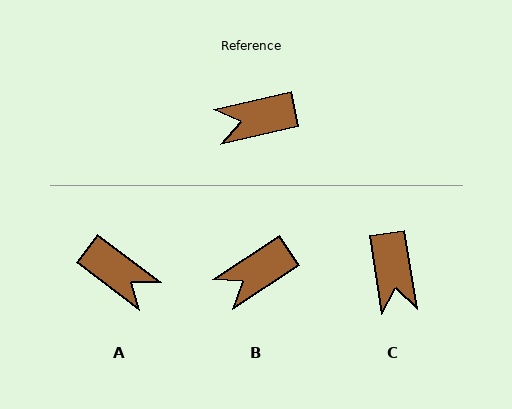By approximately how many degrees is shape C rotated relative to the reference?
Approximately 86 degrees counter-clockwise.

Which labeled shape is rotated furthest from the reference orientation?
A, about 130 degrees away.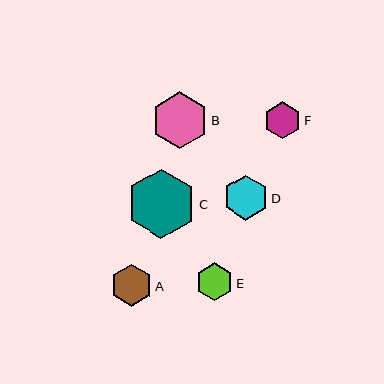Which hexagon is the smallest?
Hexagon F is the smallest with a size of approximately 37 pixels.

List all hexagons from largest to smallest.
From largest to smallest: C, B, D, A, E, F.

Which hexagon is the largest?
Hexagon C is the largest with a size of approximately 69 pixels.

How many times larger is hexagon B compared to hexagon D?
Hexagon B is approximately 1.3 times the size of hexagon D.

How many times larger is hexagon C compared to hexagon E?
Hexagon C is approximately 1.8 times the size of hexagon E.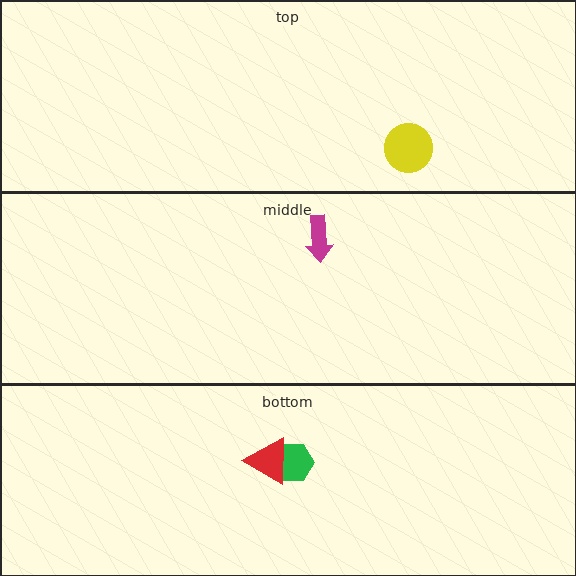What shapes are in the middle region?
The magenta arrow.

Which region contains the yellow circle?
The top region.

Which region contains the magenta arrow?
The middle region.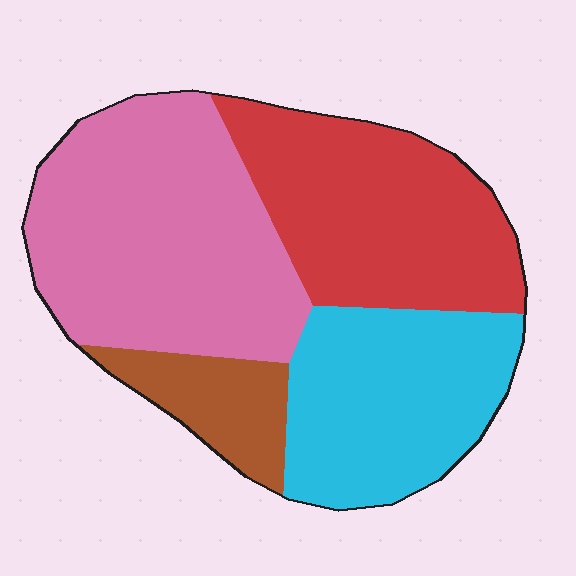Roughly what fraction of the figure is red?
Red covers 28% of the figure.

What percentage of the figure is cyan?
Cyan takes up between a quarter and a half of the figure.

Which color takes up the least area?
Brown, at roughly 10%.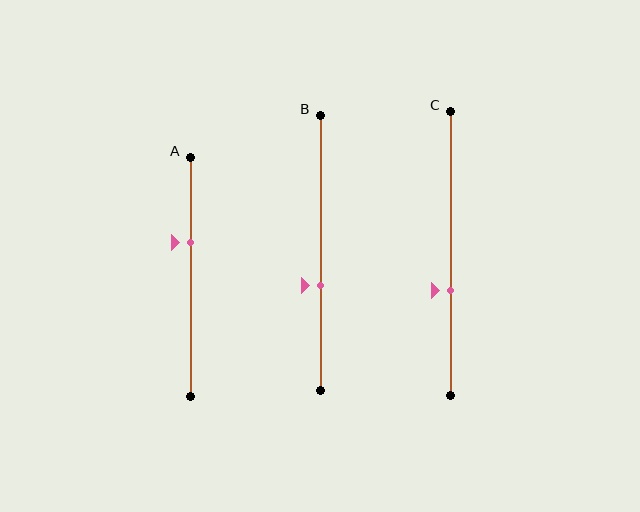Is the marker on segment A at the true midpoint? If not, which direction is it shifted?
No, the marker on segment A is shifted upward by about 14% of the segment length.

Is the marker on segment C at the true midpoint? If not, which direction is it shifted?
No, the marker on segment C is shifted downward by about 13% of the segment length.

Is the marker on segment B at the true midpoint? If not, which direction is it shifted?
No, the marker on segment B is shifted downward by about 12% of the segment length.